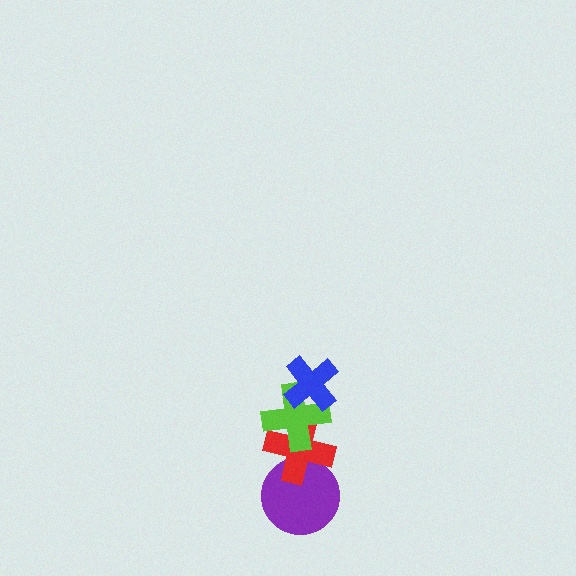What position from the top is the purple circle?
The purple circle is 4th from the top.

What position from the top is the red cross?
The red cross is 3rd from the top.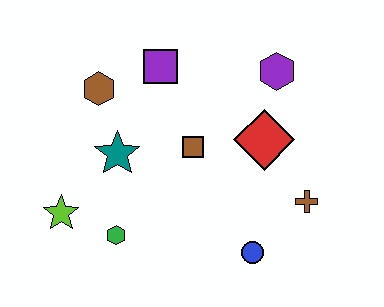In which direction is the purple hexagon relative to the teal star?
The purple hexagon is to the right of the teal star.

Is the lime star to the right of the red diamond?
No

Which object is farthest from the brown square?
The lime star is farthest from the brown square.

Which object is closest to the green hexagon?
The lime star is closest to the green hexagon.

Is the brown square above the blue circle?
Yes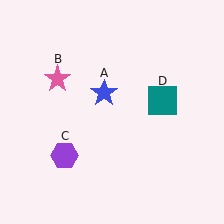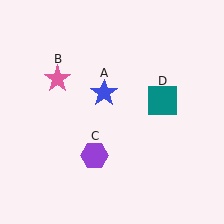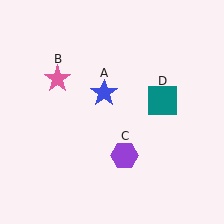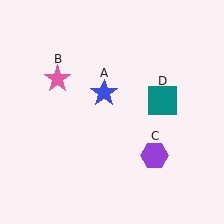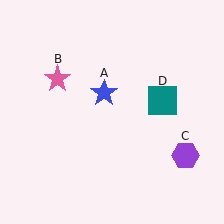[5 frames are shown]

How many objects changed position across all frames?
1 object changed position: purple hexagon (object C).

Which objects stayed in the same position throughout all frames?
Blue star (object A) and pink star (object B) and teal square (object D) remained stationary.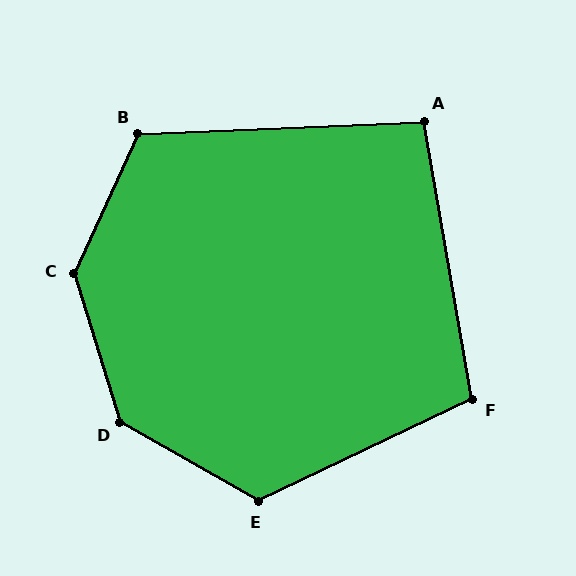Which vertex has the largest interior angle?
C, at approximately 138 degrees.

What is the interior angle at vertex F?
Approximately 106 degrees (obtuse).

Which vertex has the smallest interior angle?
A, at approximately 97 degrees.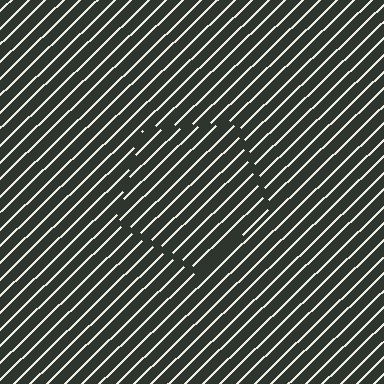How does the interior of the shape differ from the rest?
The interior of the shape contains the same grating, shifted by half a period — the contour is defined by the phase discontinuity where line-ends from the inner and outer gratings abut.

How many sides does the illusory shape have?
5 sides — the line-ends trace a pentagon.